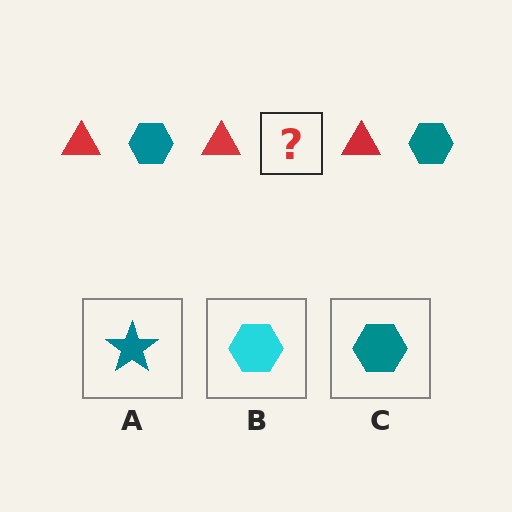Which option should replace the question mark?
Option C.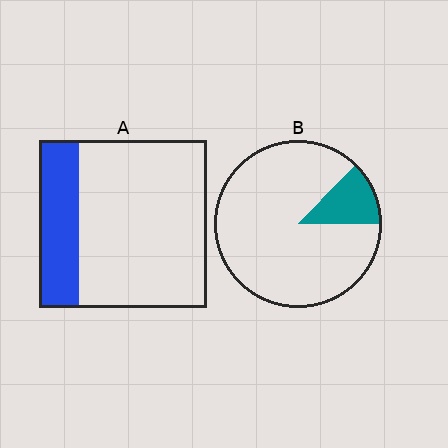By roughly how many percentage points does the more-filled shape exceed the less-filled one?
By roughly 10 percentage points (A over B).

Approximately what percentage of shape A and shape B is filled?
A is approximately 25% and B is approximately 15%.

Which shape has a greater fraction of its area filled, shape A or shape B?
Shape A.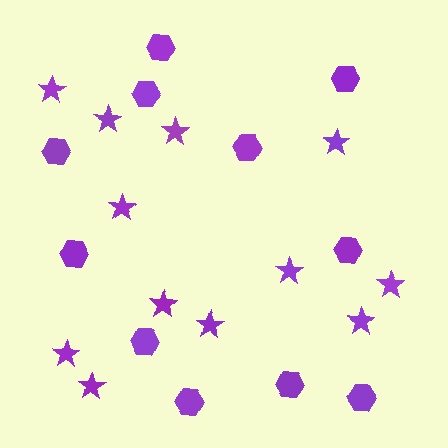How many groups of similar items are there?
There are 2 groups: one group of hexagons (11) and one group of stars (12).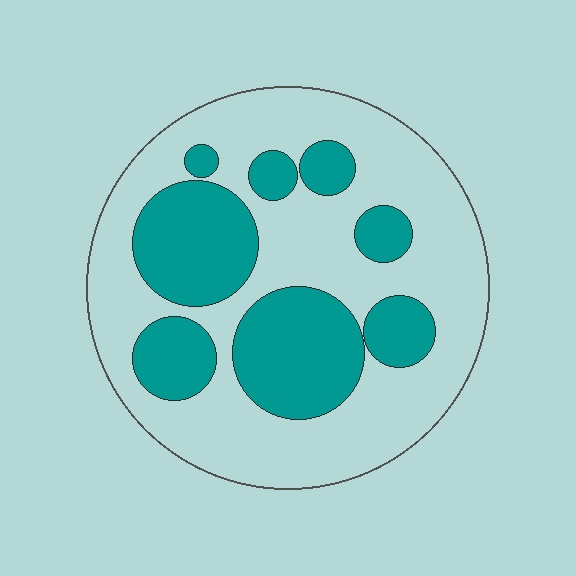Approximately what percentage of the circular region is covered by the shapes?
Approximately 35%.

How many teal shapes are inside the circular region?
8.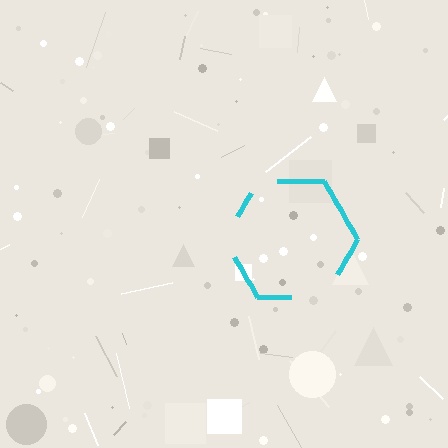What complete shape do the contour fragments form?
The contour fragments form a hexagon.